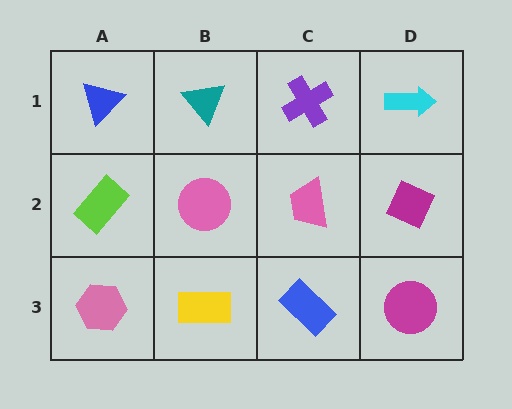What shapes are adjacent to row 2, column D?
A cyan arrow (row 1, column D), a magenta circle (row 3, column D), a pink trapezoid (row 2, column C).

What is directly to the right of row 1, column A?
A teal triangle.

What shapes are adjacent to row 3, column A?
A lime rectangle (row 2, column A), a yellow rectangle (row 3, column B).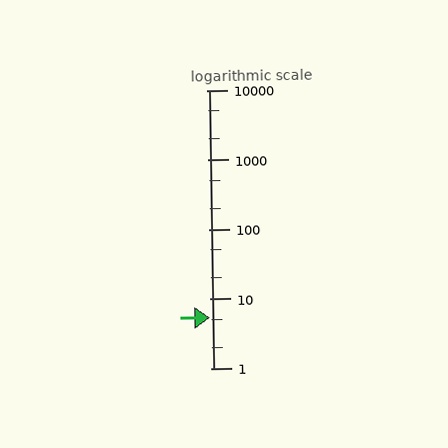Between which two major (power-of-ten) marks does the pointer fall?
The pointer is between 1 and 10.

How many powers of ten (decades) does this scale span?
The scale spans 4 decades, from 1 to 10000.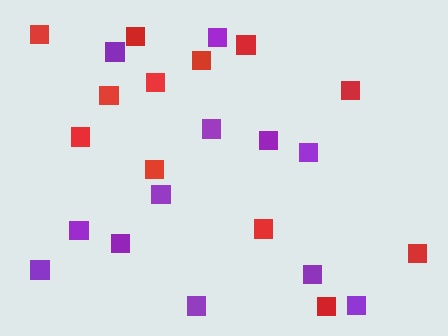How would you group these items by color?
There are 2 groups: one group of red squares (12) and one group of purple squares (12).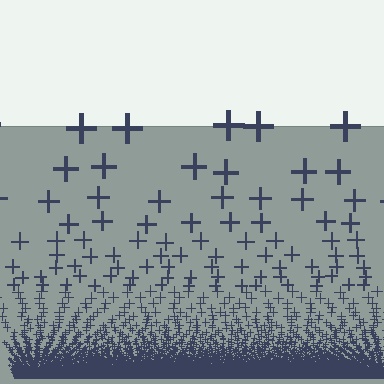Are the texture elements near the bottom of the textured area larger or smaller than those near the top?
Smaller. The gradient is inverted — elements near the bottom are smaller and denser.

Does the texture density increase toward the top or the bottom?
Density increases toward the bottom.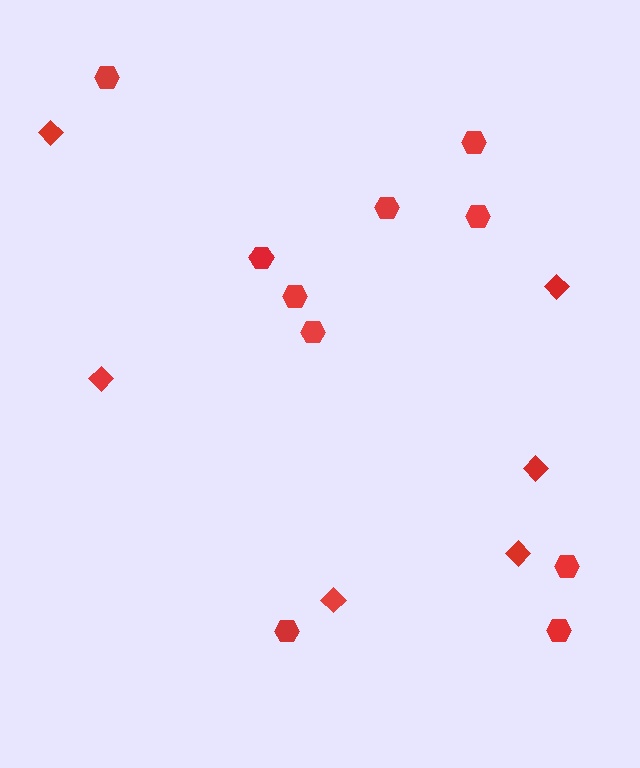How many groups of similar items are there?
There are 2 groups: one group of hexagons (10) and one group of diamonds (6).